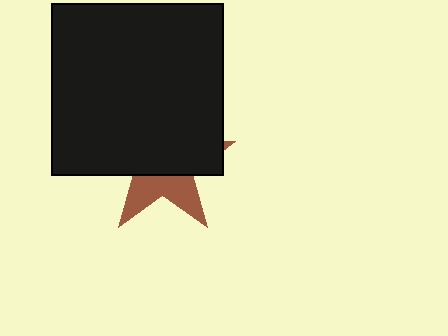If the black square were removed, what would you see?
You would see the complete brown star.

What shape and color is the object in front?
The object in front is a black square.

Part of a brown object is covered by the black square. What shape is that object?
It is a star.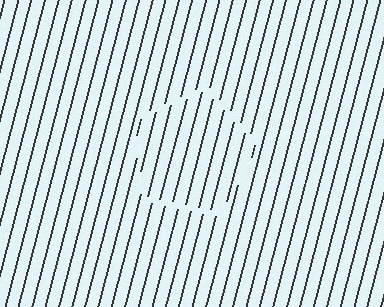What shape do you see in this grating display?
An illusory pentagon. The interior of the shape contains the same grating, shifted by half a period — the contour is defined by the phase discontinuity where line-ends from the inner and outer gratings abut.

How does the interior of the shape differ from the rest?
The interior of the shape contains the same grating, shifted by half a period — the contour is defined by the phase discontinuity where line-ends from the inner and outer gratings abut.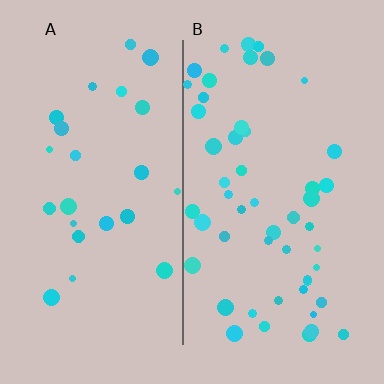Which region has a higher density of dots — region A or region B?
B (the right).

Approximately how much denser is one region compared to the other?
Approximately 2.1× — region B over region A.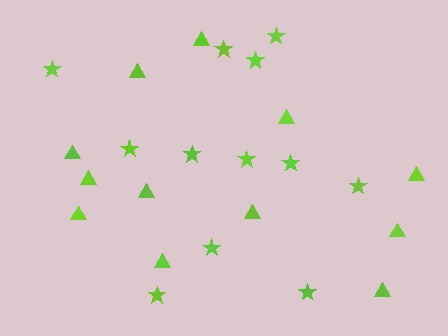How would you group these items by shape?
There are 2 groups: one group of triangles (12) and one group of stars (12).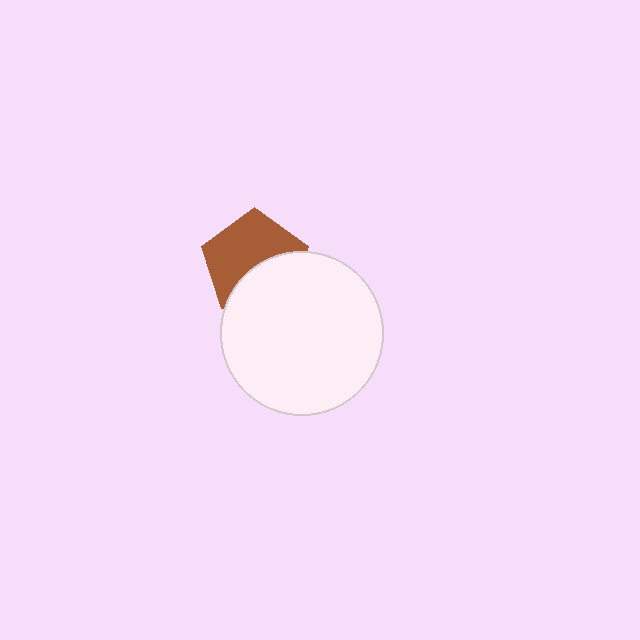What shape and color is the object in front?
The object in front is a white circle.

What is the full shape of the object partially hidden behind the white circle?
The partially hidden object is a brown pentagon.